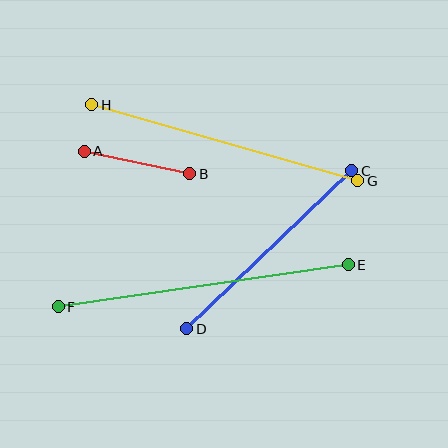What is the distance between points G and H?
The distance is approximately 277 pixels.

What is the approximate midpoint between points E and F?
The midpoint is at approximately (203, 286) pixels.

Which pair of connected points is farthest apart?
Points E and F are farthest apart.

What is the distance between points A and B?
The distance is approximately 108 pixels.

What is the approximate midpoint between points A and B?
The midpoint is at approximately (137, 163) pixels.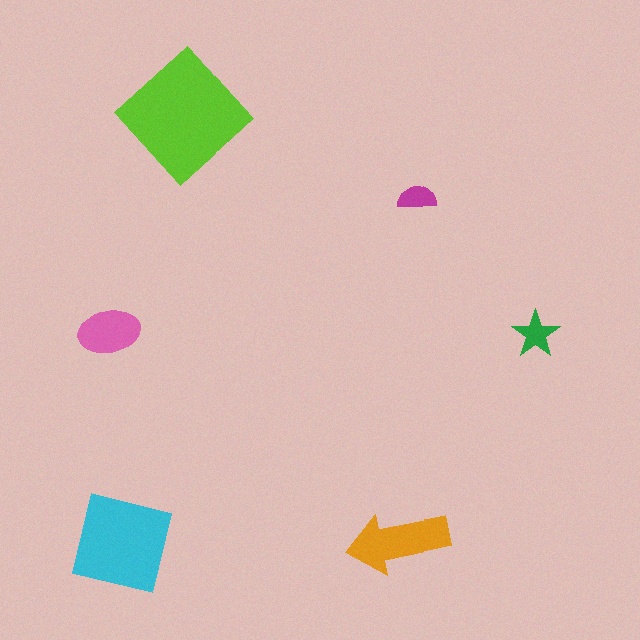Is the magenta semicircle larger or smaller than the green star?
Smaller.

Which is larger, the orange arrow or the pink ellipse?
The orange arrow.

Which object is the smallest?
The magenta semicircle.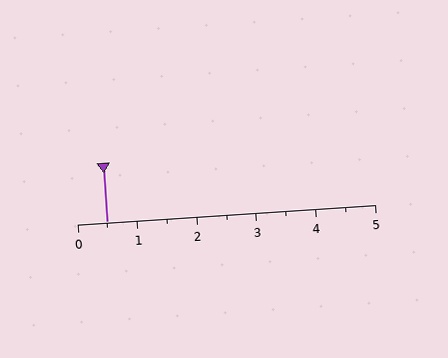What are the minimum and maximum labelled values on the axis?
The axis runs from 0 to 5.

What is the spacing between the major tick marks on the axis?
The major ticks are spaced 1 apart.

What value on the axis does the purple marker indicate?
The marker indicates approximately 0.5.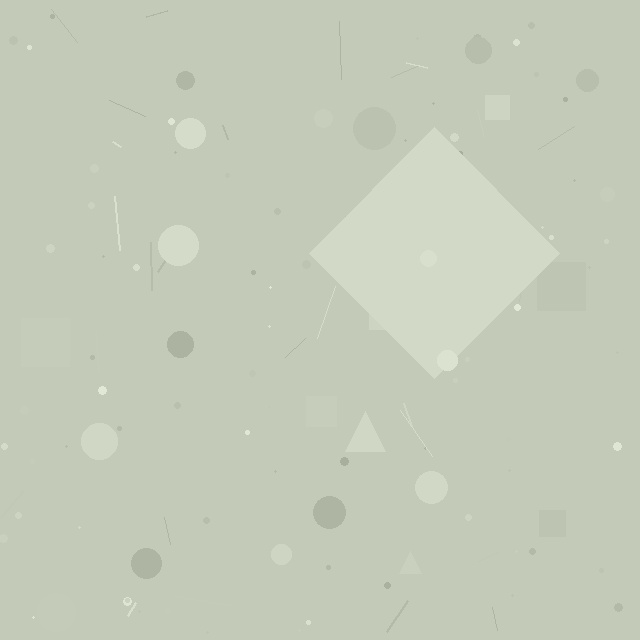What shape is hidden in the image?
A diamond is hidden in the image.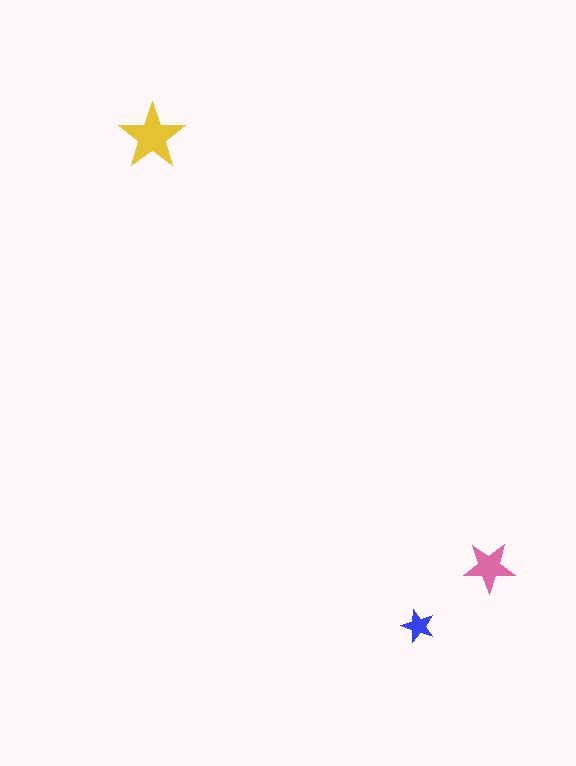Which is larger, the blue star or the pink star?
The pink one.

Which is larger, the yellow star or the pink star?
The yellow one.